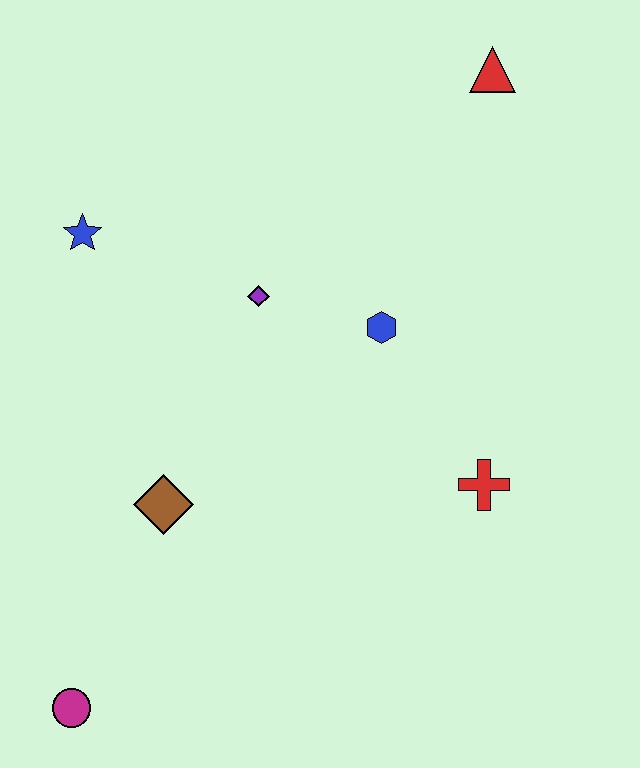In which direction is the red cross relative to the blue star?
The red cross is to the right of the blue star.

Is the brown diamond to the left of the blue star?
No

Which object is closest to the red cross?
The blue hexagon is closest to the red cross.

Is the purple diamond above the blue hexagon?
Yes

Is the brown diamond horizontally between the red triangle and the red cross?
No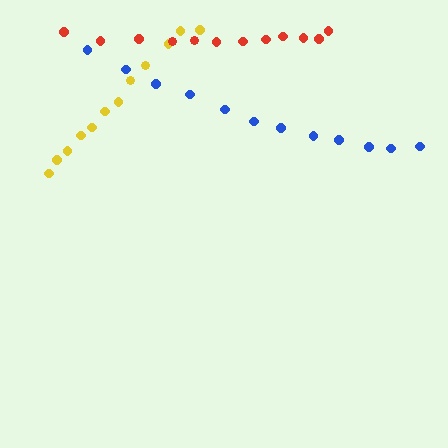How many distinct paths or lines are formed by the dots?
There are 3 distinct paths.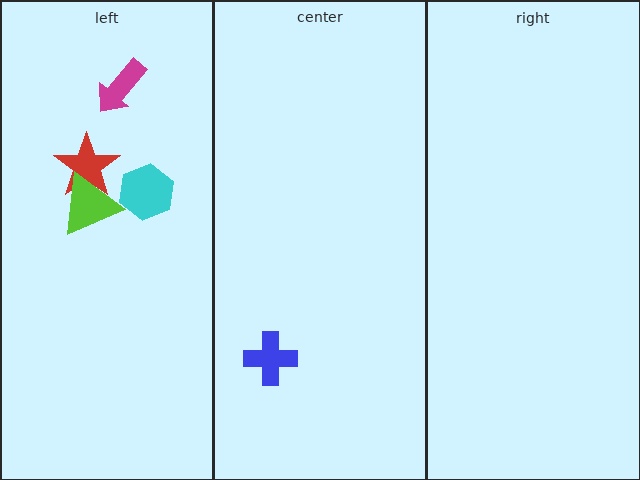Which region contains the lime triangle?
The left region.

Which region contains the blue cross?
The center region.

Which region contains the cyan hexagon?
The left region.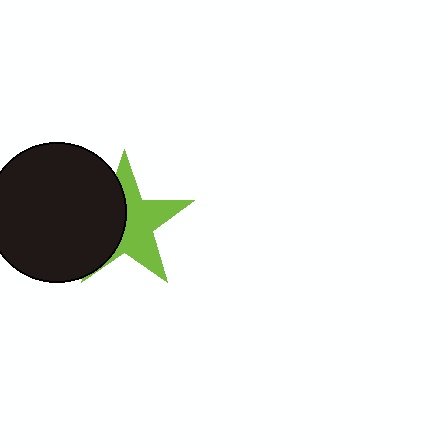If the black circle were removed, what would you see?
You would see the complete lime star.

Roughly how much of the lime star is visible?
About half of it is visible (roughly 56%).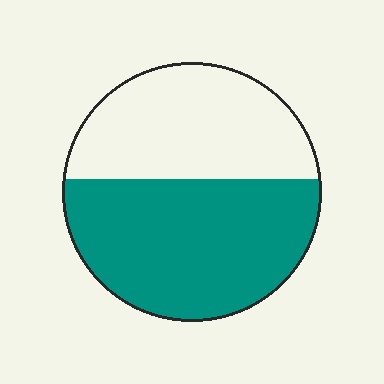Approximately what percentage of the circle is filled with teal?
Approximately 55%.